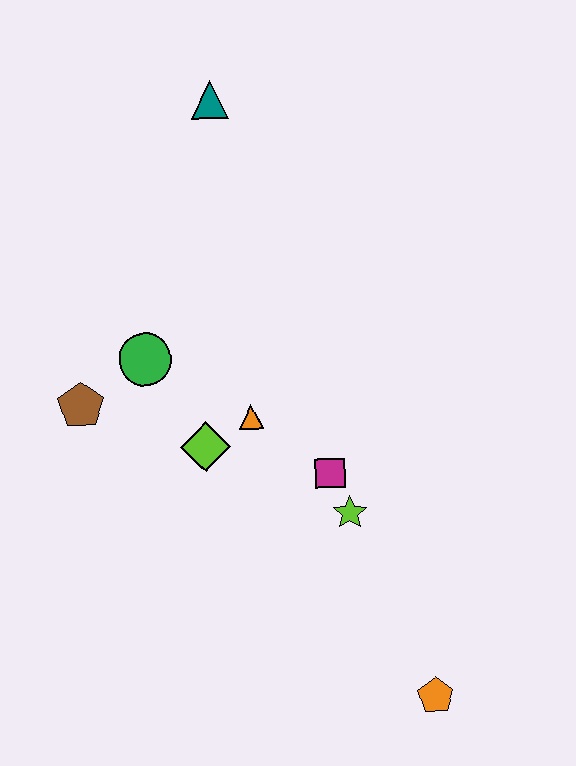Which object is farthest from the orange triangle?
The orange pentagon is farthest from the orange triangle.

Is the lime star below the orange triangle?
Yes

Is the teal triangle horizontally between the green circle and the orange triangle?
Yes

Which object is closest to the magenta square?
The lime star is closest to the magenta square.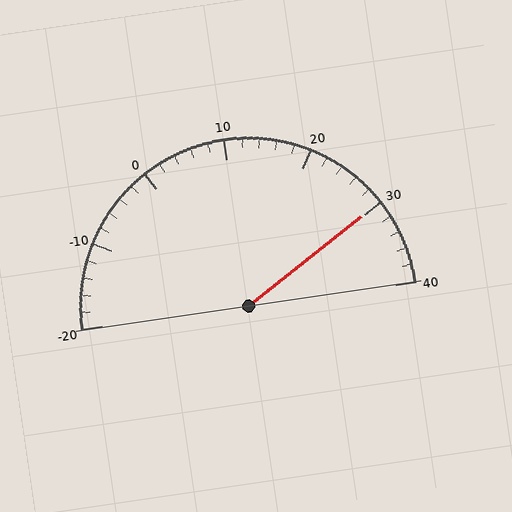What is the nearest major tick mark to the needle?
The nearest major tick mark is 30.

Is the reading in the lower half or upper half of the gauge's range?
The reading is in the upper half of the range (-20 to 40).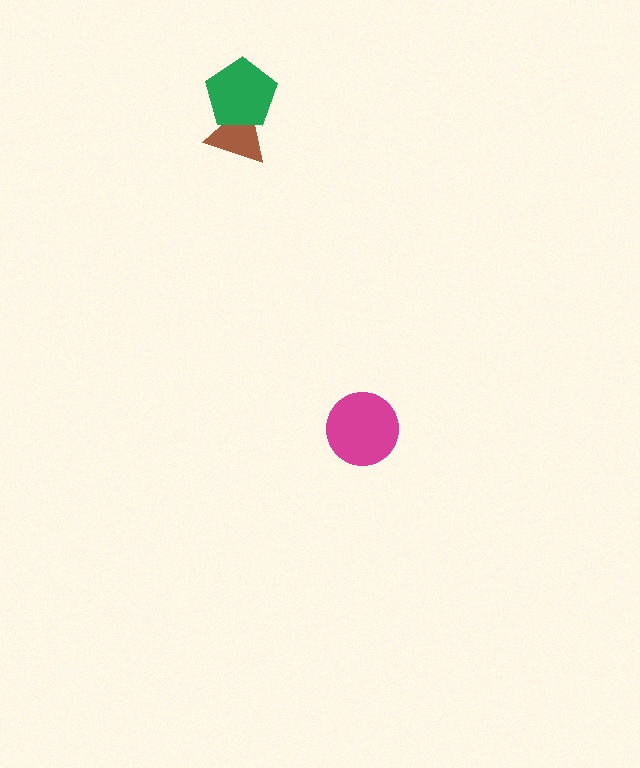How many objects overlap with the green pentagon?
1 object overlaps with the green pentagon.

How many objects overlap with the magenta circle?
0 objects overlap with the magenta circle.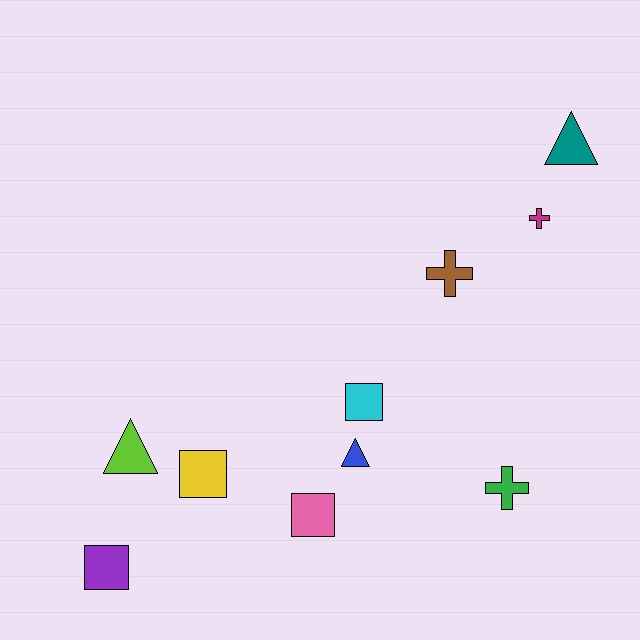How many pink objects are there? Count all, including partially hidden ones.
There is 1 pink object.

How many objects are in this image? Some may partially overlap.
There are 10 objects.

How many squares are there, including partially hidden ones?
There are 4 squares.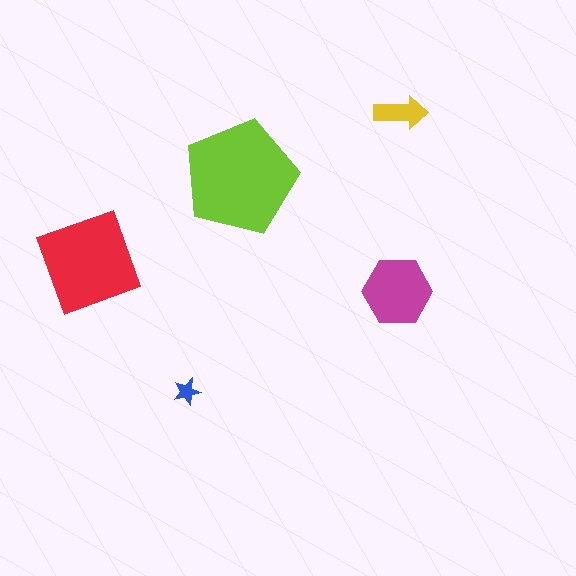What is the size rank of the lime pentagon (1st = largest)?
1st.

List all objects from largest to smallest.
The lime pentagon, the red diamond, the magenta hexagon, the yellow arrow, the blue star.